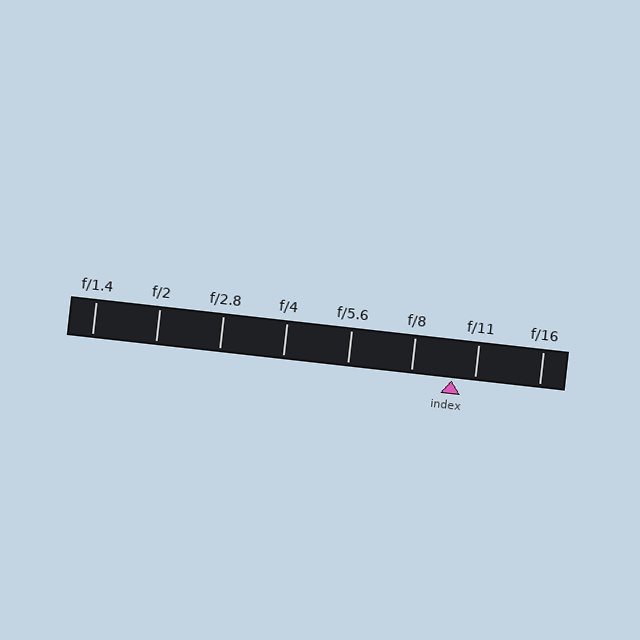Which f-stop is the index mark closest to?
The index mark is closest to f/11.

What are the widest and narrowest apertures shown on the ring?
The widest aperture shown is f/1.4 and the narrowest is f/16.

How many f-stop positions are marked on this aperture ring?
There are 8 f-stop positions marked.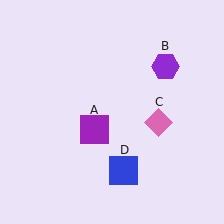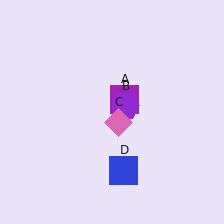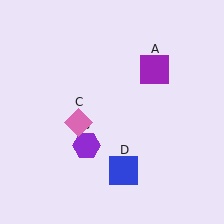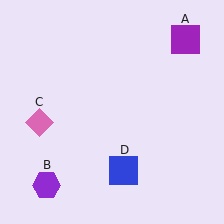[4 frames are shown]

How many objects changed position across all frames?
3 objects changed position: purple square (object A), purple hexagon (object B), pink diamond (object C).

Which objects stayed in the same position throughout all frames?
Blue square (object D) remained stationary.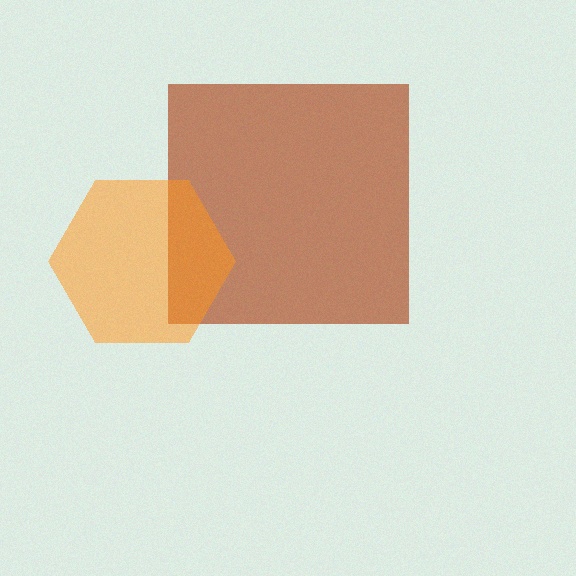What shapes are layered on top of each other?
The layered shapes are: a brown square, an orange hexagon.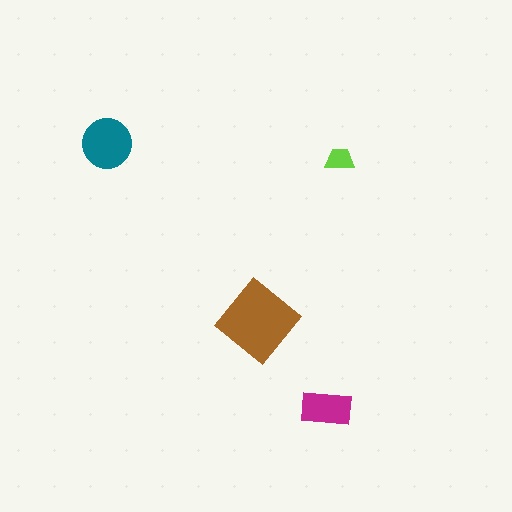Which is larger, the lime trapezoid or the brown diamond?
The brown diamond.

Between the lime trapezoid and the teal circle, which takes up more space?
The teal circle.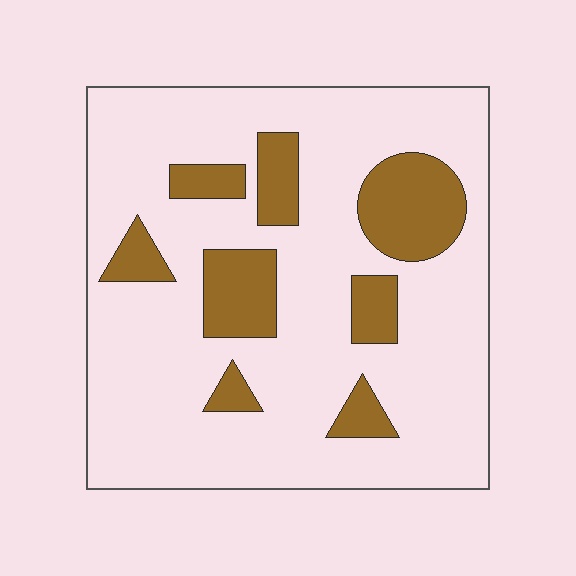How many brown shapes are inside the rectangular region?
8.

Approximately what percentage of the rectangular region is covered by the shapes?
Approximately 20%.